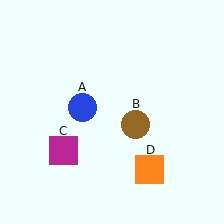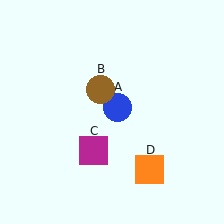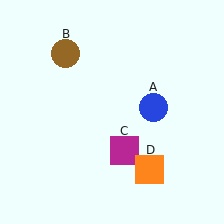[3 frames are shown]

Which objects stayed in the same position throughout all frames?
Orange square (object D) remained stationary.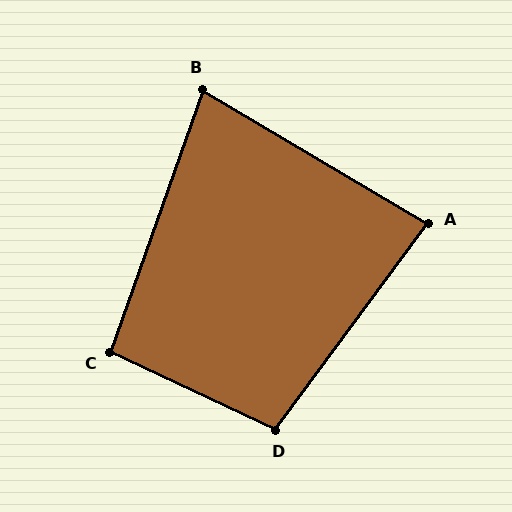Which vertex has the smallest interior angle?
B, at approximately 79 degrees.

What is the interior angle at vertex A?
Approximately 84 degrees (acute).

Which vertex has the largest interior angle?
D, at approximately 101 degrees.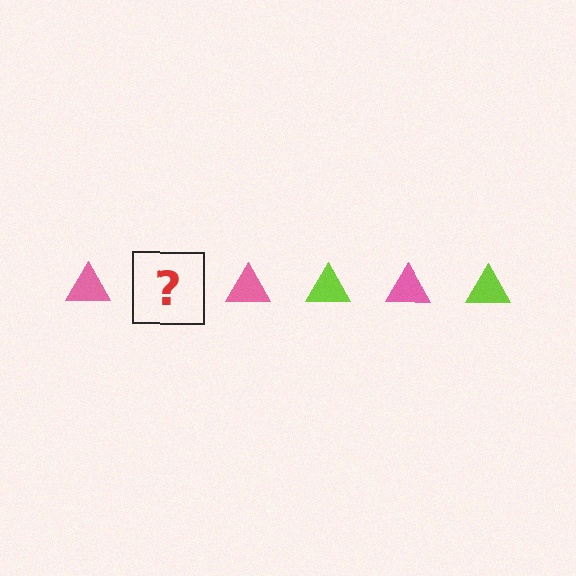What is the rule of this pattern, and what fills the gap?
The rule is that the pattern cycles through pink, lime triangles. The gap should be filled with a lime triangle.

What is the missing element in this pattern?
The missing element is a lime triangle.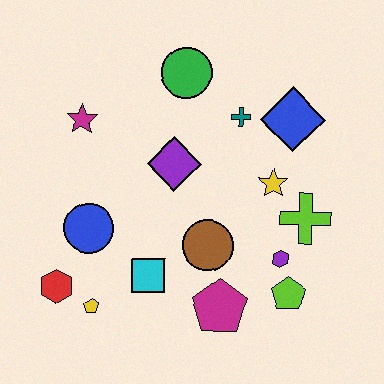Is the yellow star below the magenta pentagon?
No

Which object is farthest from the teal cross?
The red hexagon is farthest from the teal cross.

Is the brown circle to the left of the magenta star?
No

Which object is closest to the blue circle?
The red hexagon is closest to the blue circle.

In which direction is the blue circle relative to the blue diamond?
The blue circle is to the left of the blue diamond.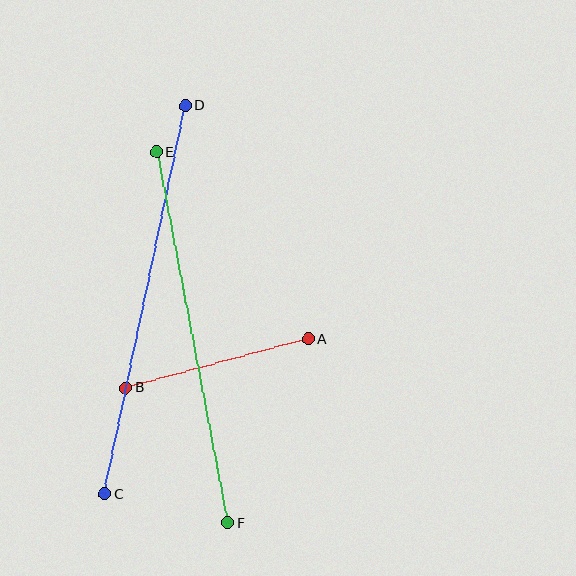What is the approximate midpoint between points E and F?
The midpoint is at approximately (192, 337) pixels.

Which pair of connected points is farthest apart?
Points C and D are farthest apart.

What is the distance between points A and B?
The distance is approximately 189 pixels.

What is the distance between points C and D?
The distance is approximately 397 pixels.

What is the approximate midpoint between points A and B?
The midpoint is at approximately (217, 363) pixels.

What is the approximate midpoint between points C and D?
The midpoint is at approximately (145, 300) pixels.